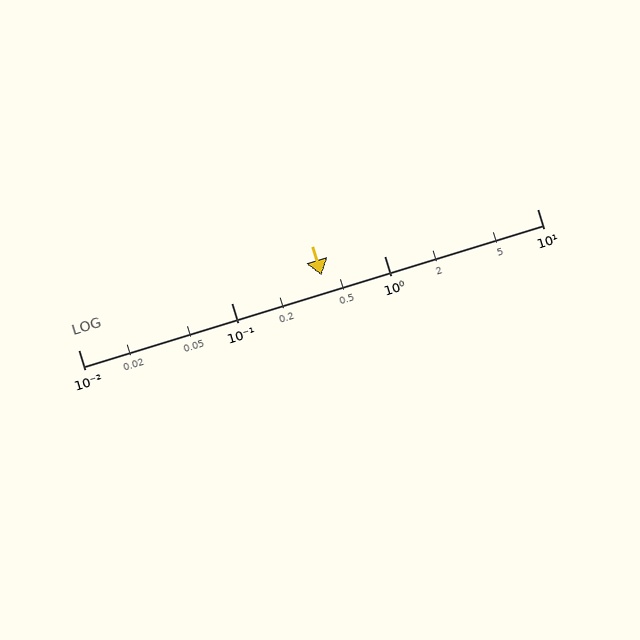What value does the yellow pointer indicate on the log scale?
The pointer indicates approximately 0.39.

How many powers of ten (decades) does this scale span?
The scale spans 3 decades, from 0.01 to 10.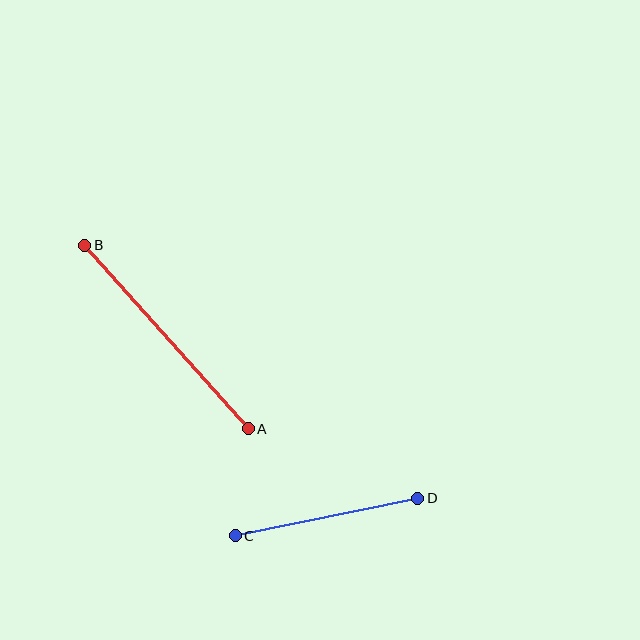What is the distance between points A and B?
The distance is approximately 246 pixels.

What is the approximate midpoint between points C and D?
The midpoint is at approximately (326, 517) pixels.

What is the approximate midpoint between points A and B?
The midpoint is at approximately (166, 337) pixels.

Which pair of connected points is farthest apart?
Points A and B are farthest apart.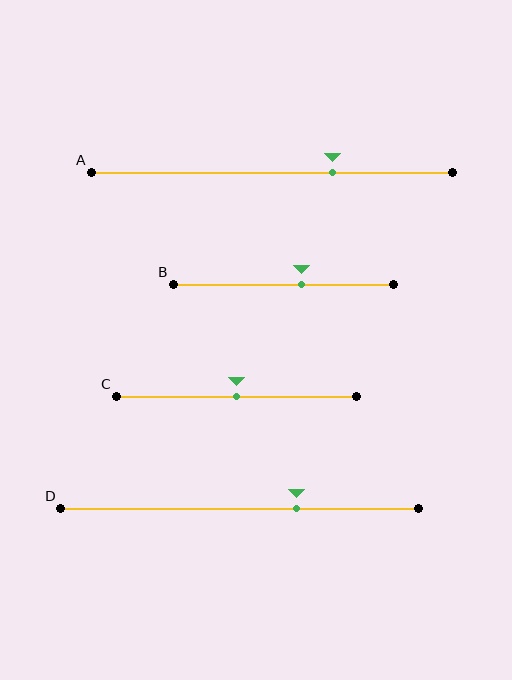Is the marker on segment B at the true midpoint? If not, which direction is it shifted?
No, the marker on segment B is shifted to the right by about 8% of the segment length.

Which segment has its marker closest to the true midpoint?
Segment C has its marker closest to the true midpoint.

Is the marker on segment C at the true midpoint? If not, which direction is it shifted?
Yes, the marker on segment C is at the true midpoint.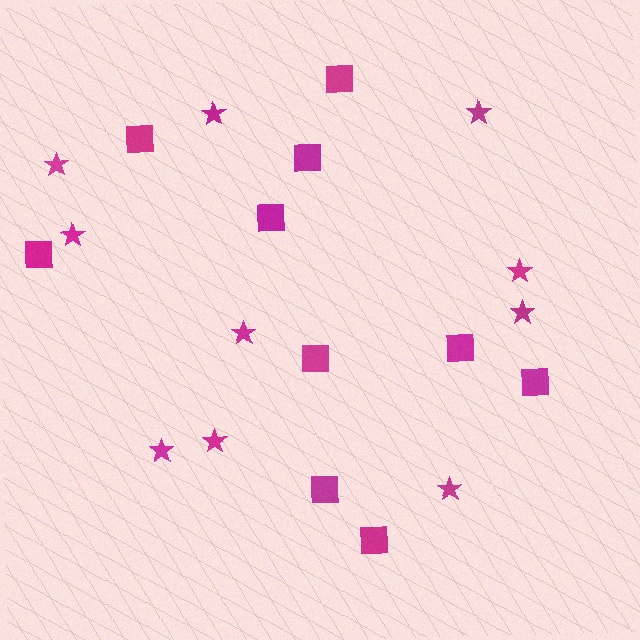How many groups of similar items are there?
There are 2 groups: one group of squares (10) and one group of stars (10).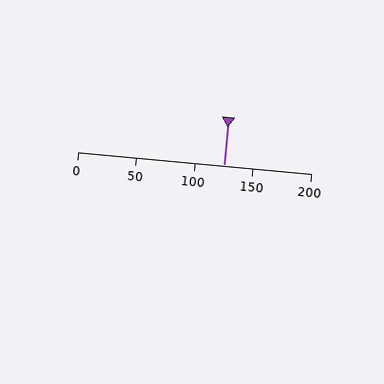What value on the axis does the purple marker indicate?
The marker indicates approximately 125.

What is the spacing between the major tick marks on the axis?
The major ticks are spaced 50 apart.